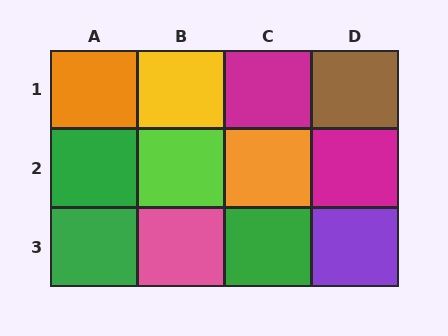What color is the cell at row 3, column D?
Purple.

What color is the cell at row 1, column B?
Yellow.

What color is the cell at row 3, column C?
Green.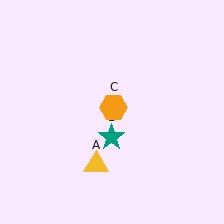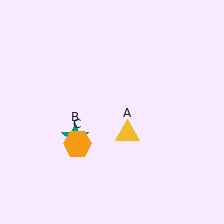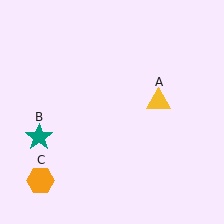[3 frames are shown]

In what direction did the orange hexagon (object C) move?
The orange hexagon (object C) moved down and to the left.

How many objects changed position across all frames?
3 objects changed position: yellow triangle (object A), teal star (object B), orange hexagon (object C).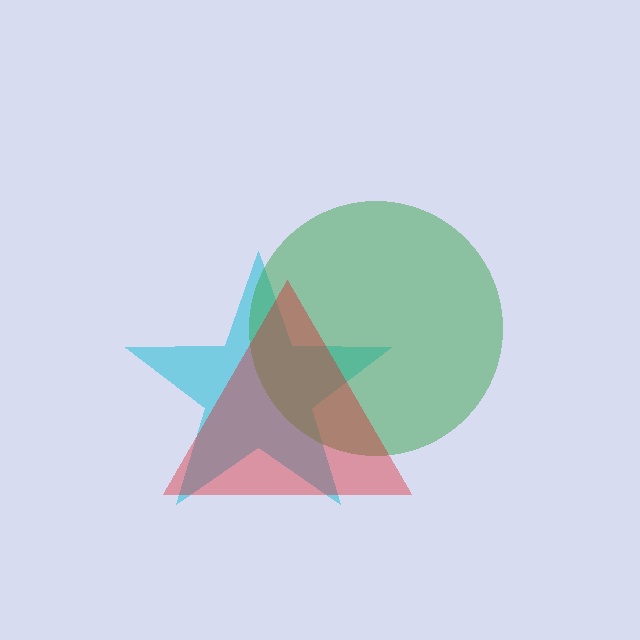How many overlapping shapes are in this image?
There are 3 overlapping shapes in the image.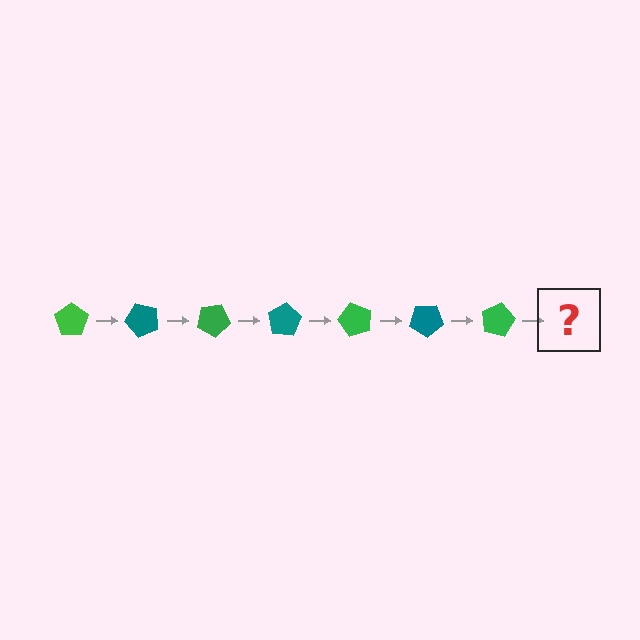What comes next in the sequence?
The next element should be a teal pentagon, rotated 350 degrees from the start.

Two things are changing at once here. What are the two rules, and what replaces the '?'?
The two rules are that it rotates 50 degrees each step and the color cycles through green and teal. The '?' should be a teal pentagon, rotated 350 degrees from the start.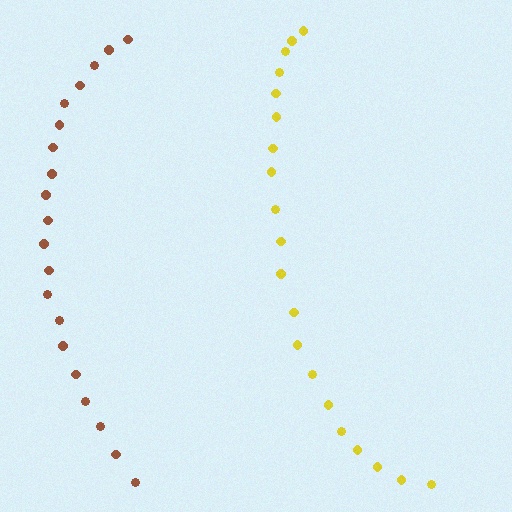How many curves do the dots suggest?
There are 2 distinct paths.